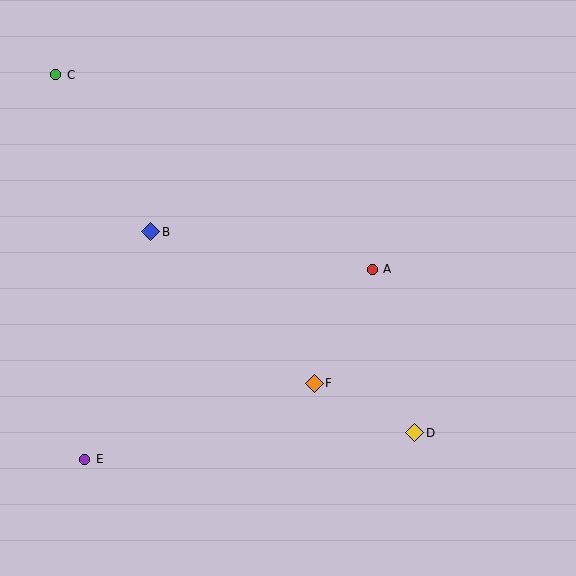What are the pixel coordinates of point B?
Point B is at (151, 232).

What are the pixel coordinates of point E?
Point E is at (85, 459).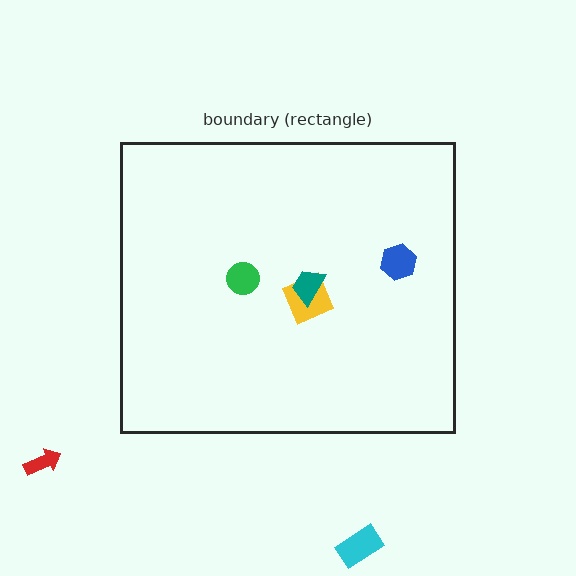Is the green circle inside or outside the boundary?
Inside.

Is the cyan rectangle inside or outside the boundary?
Outside.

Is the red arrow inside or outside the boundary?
Outside.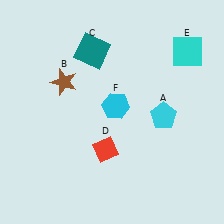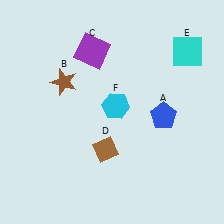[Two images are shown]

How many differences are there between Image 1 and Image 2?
There are 3 differences between the two images.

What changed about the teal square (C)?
In Image 1, C is teal. In Image 2, it changed to purple.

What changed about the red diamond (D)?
In Image 1, D is red. In Image 2, it changed to brown.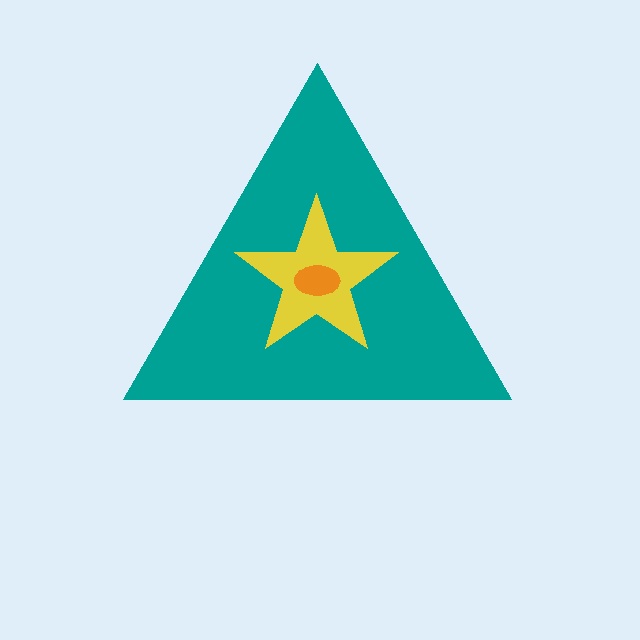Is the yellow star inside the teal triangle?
Yes.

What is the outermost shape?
The teal triangle.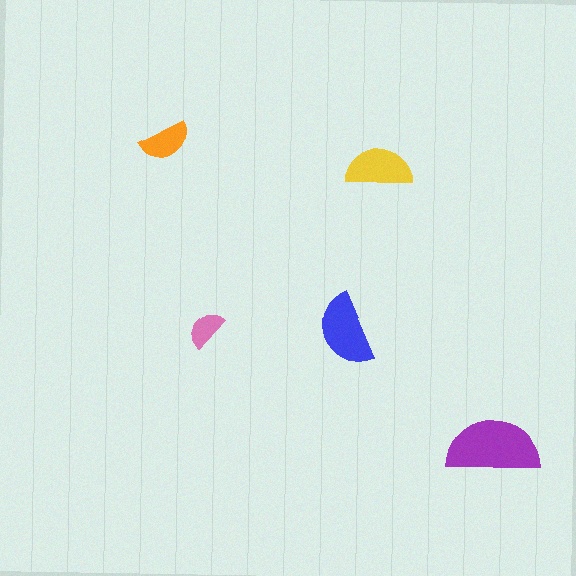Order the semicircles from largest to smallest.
the purple one, the blue one, the yellow one, the orange one, the pink one.